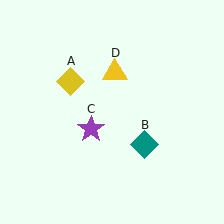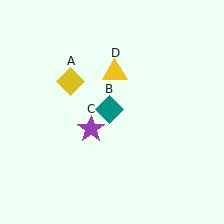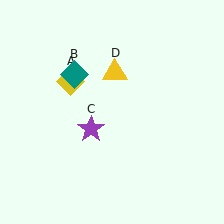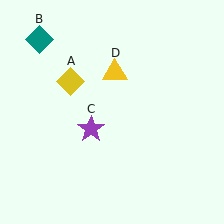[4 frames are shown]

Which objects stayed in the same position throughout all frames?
Yellow diamond (object A) and purple star (object C) and yellow triangle (object D) remained stationary.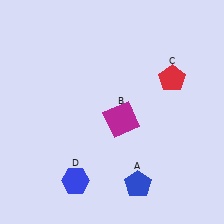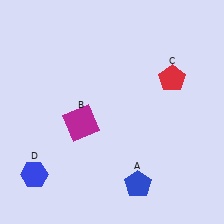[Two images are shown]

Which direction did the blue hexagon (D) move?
The blue hexagon (D) moved left.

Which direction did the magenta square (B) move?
The magenta square (B) moved left.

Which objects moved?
The objects that moved are: the magenta square (B), the blue hexagon (D).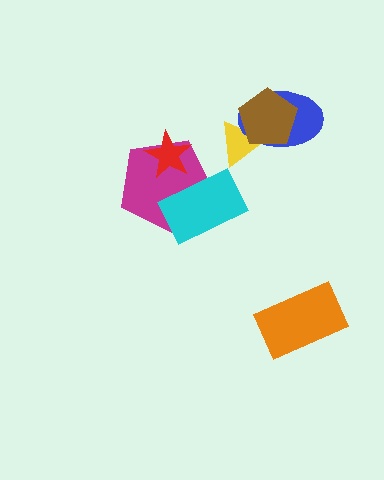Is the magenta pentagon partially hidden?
Yes, it is partially covered by another shape.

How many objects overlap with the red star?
1 object overlaps with the red star.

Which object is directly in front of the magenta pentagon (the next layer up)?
The cyan rectangle is directly in front of the magenta pentagon.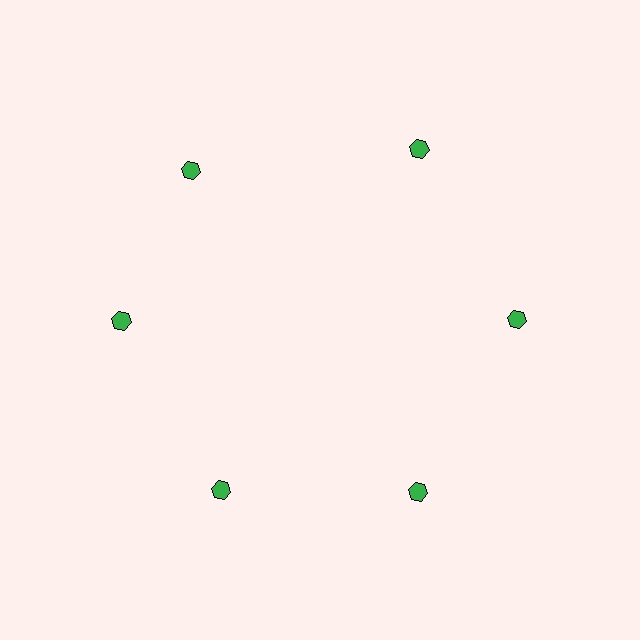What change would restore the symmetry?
The symmetry would be restored by rotating it back into even spacing with its neighbors so that all 6 hexagons sit at equal angles and equal distance from the center.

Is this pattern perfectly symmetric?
No. The 6 green hexagons are arranged in a ring, but one element near the 11 o'clock position is rotated out of alignment along the ring, breaking the 6-fold rotational symmetry.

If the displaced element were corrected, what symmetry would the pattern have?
It would have 6-fold rotational symmetry — the pattern would map onto itself every 60 degrees.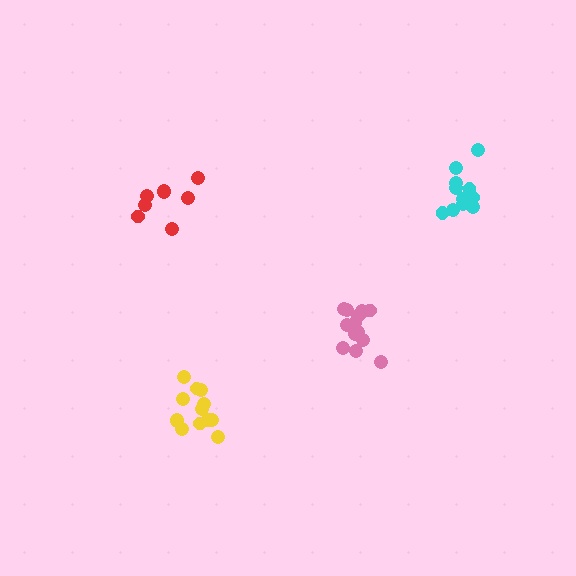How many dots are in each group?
Group 1: 14 dots, Group 2: 8 dots, Group 3: 13 dots, Group 4: 11 dots (46 total).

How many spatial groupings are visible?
There are 4 spatial groupings.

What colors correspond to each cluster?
The clusters are colored: pink, red, yellow, cyan.